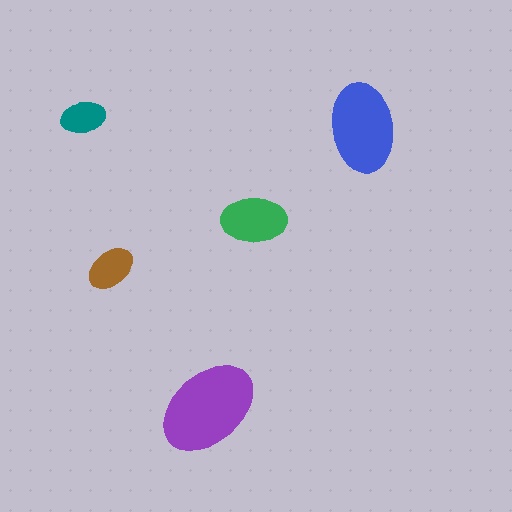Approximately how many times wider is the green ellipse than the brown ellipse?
About 1.5 times wider.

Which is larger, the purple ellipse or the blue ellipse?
The purple one.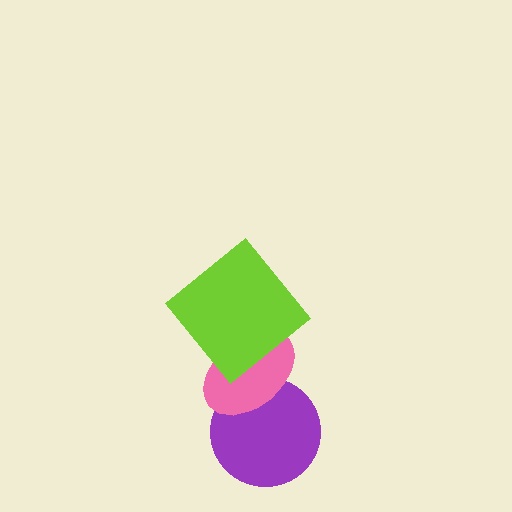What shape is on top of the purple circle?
The pink ellipse is on top of the purple circle.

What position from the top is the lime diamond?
The lime diamond is 1st from the top.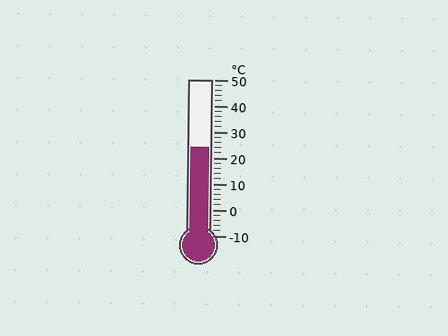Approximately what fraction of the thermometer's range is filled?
The thermometer is filled to approximately 55% of its range.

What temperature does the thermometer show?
The thermometer shows approximately 24°C.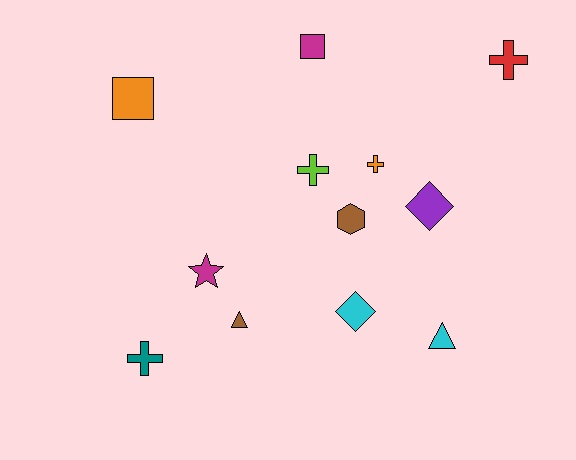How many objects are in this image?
There are 12 objects.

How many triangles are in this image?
There are 2 triangles.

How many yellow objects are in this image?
There are no yellow objects.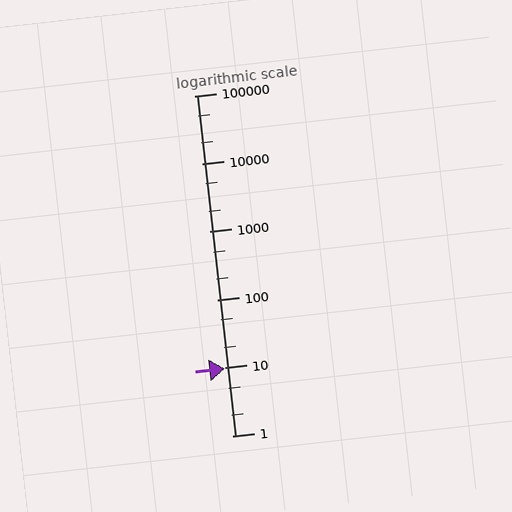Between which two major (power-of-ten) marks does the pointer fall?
The pointer is between 1 and 10.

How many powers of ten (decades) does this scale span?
The scale spans 5 decades, from 1 to 100000.